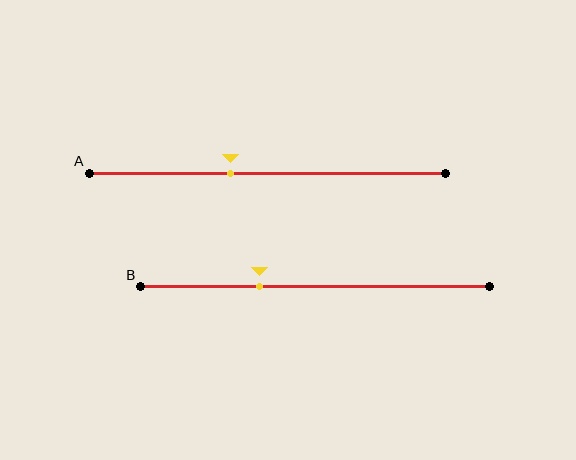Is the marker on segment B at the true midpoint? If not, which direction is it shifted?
No, the marker on segment B is shifted to the left by about 16% of the segment length.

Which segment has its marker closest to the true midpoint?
Segment A has its marker closest to the true midpoint.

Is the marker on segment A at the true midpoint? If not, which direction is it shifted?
No, the marker on segment A is shifted to the left by about 10% of the segment length.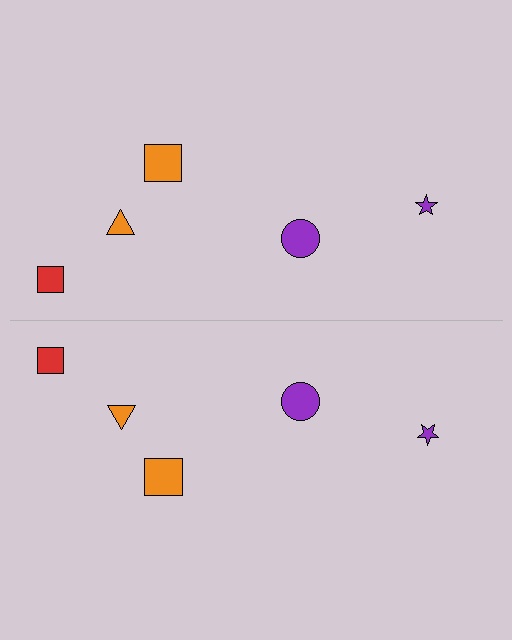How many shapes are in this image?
There are 10 shapes in this image.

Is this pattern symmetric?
Yes, this pattern has bilateral (reflection) symmetry.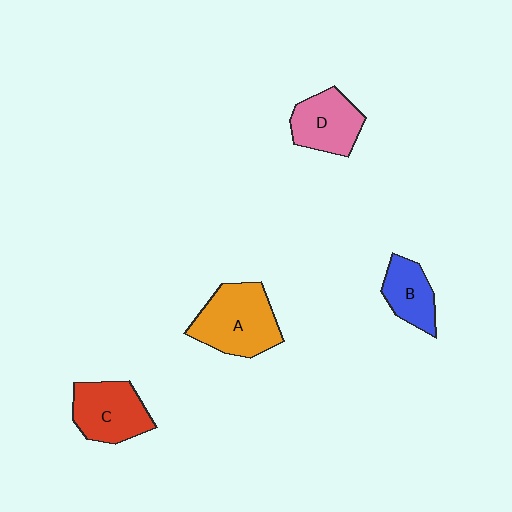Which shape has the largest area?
Shape A (orange).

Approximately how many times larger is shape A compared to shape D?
Approximately 1.4 times.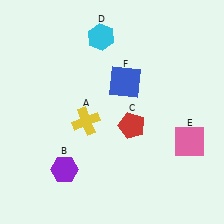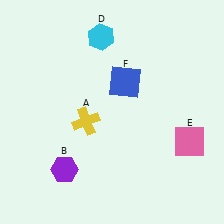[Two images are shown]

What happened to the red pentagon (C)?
The red pentagon (C) was removed in Image 2. It was in the bottom-right area of Image 1.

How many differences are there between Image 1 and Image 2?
There is 1 difference between the two images.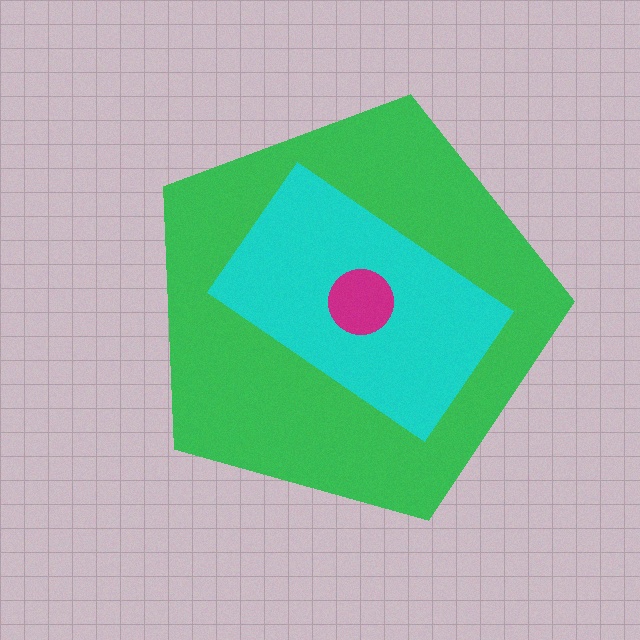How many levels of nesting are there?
3.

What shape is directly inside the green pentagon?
The cyan rectangle.